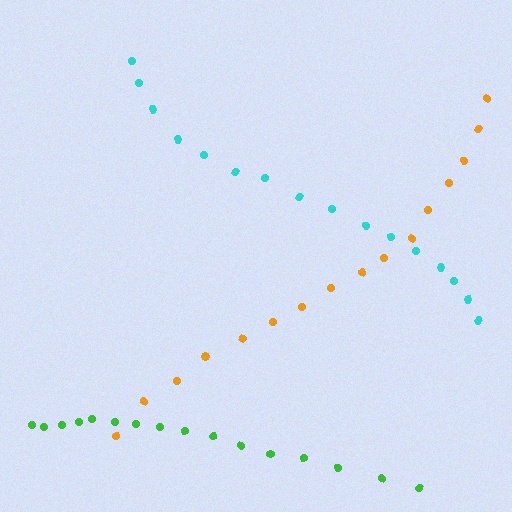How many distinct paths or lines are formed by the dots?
There are 3 distinct paths.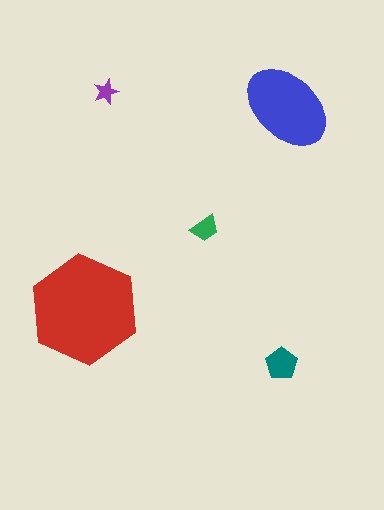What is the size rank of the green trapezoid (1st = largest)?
4th.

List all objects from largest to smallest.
The red hexagon, the blue ellipse, the teal pentagon, the green trapezoid, the purple star.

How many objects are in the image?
There are 5 objects in the image.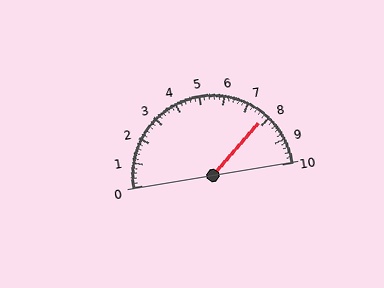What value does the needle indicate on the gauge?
The needle indicates approximately 7.8.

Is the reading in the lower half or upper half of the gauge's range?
The reading is in the upper half of the range (0 to 10).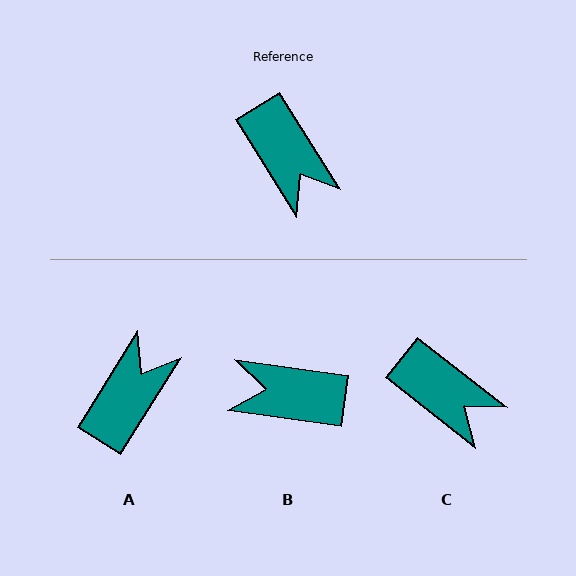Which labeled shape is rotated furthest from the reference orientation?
B, about 130 degrees away.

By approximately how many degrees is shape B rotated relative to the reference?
Approximately 130 degrees clockwise.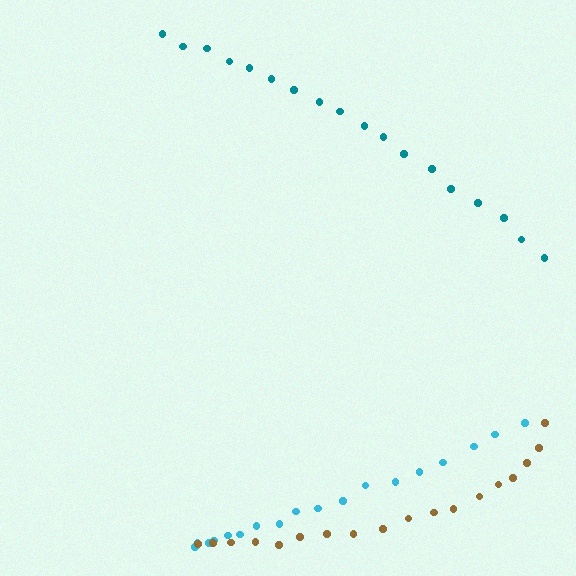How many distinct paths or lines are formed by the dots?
There are 3 distinct paths.